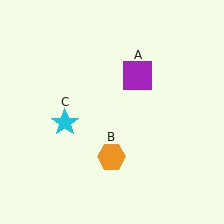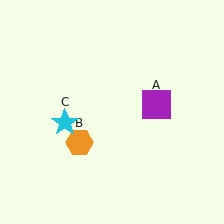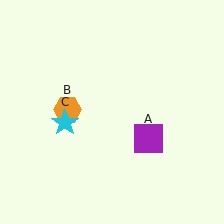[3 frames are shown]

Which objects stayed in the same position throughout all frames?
Cyan star (object C) remained stationary.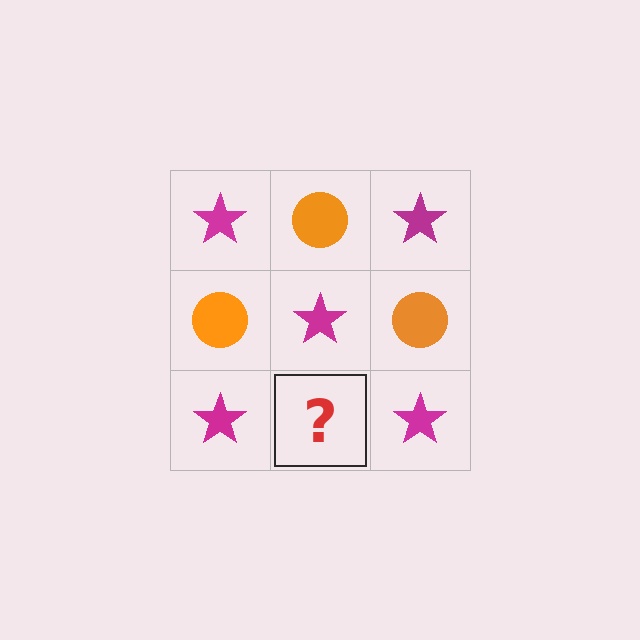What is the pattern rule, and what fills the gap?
The rule is that it alternates magenta star and orange circle in a checkerboard pattern. The gap should be filled with an orange circle.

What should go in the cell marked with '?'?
The missing cell should contain an orange circle.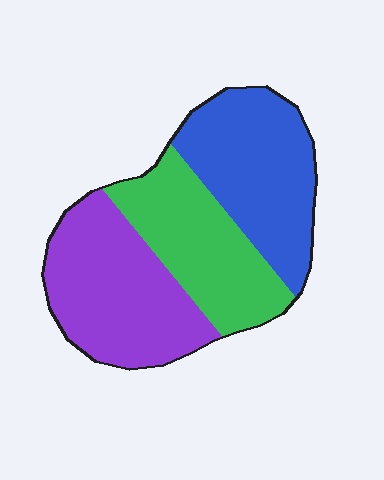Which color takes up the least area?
Green, at roughly 30%.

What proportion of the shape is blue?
Blue takes up about one third (1/3) of the shape.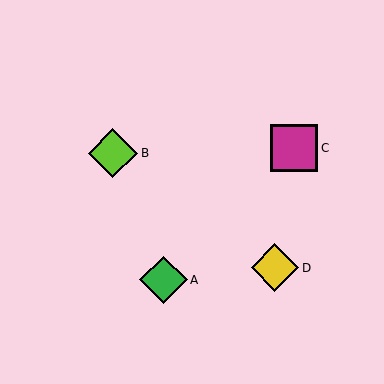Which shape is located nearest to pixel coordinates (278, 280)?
The yellow diamond (labeled D) at (275, 268) is nearest to that location.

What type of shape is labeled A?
Shape A is a green diamond.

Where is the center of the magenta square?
The center of the magenta square is at (294, 148).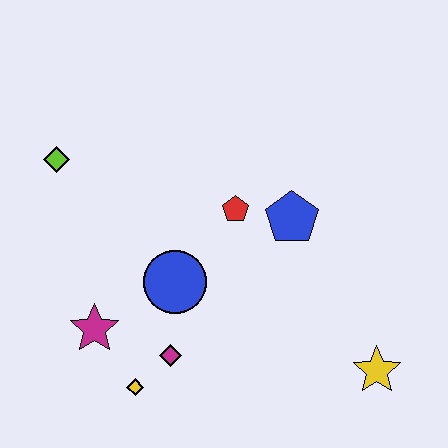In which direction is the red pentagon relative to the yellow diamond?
The red pentagon is above the yellow diamond.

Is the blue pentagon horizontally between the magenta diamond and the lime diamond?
No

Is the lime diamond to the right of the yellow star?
No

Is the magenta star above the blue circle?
No